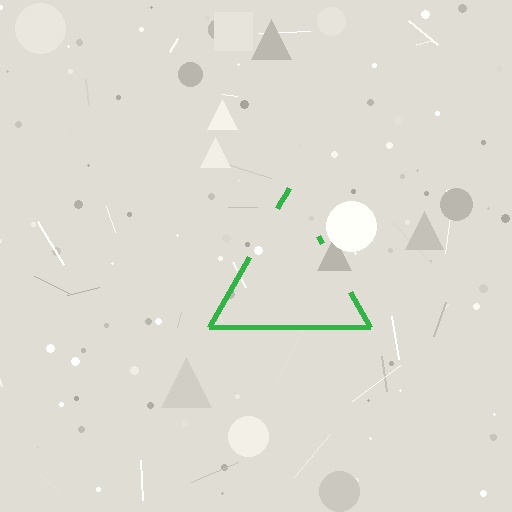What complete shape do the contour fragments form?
The contour fragments form a triangle.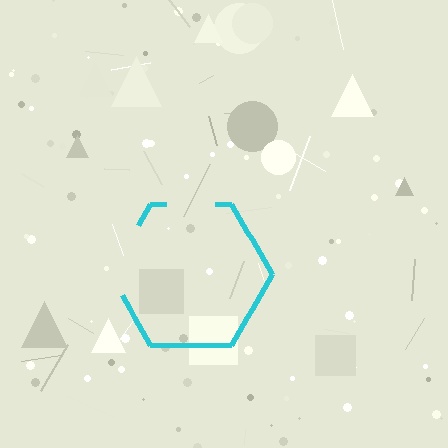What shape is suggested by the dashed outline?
The dashed outline suggests a hexagon.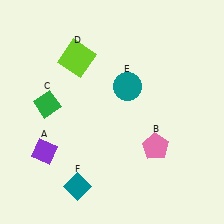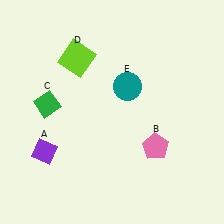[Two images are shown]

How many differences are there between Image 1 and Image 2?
There is 1 difference between the two images.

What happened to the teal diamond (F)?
The teal diamond (F) was removed in Image 2. It was in the bottom-left area of Image 1.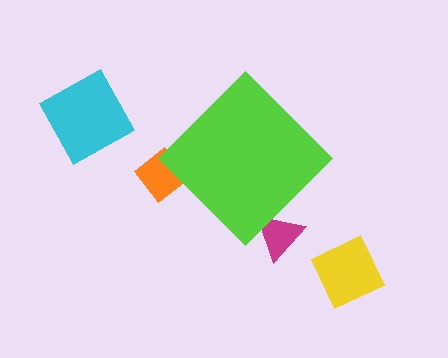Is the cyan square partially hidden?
No, the cyan square is fully visible.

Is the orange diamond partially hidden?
Yes, the orange diamond is partially hidden behind the lime diamond.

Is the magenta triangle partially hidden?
Yes, the magenta triangle is partially hidden behind the lime diamond.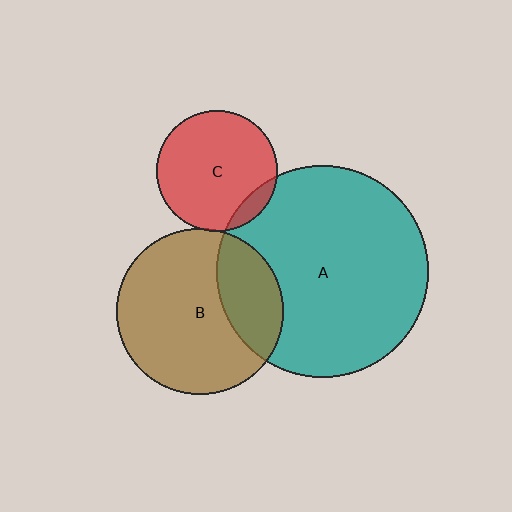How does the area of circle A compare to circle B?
Approximately 1.6 times.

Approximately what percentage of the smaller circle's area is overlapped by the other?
Approximately 25%.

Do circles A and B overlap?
Yes.